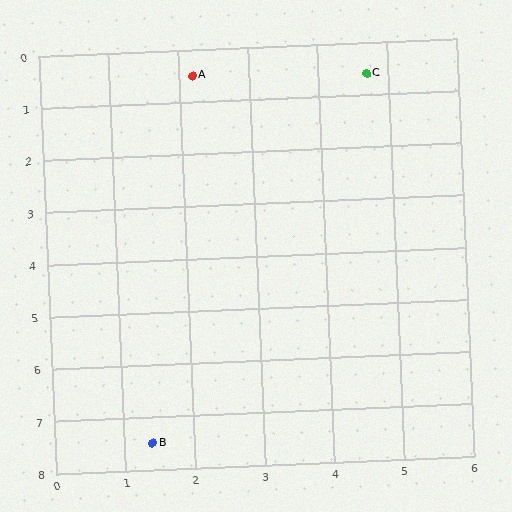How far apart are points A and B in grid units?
Points A and B are about 7.0 grid units apart.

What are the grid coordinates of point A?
Point A is at approximately (2.2, 0.5).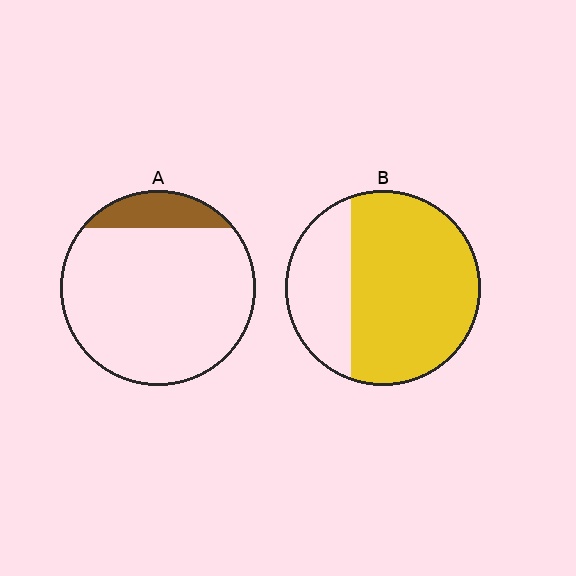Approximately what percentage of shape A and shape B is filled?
A is approximately 15% and B is approximately 70%.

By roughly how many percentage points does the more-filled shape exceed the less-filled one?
By roughly 55 percentage points (B over A).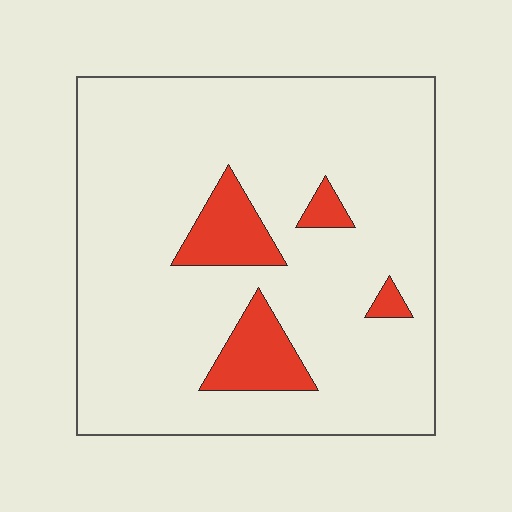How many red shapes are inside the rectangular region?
4.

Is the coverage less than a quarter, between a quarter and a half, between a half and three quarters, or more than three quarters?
Less than a quarter.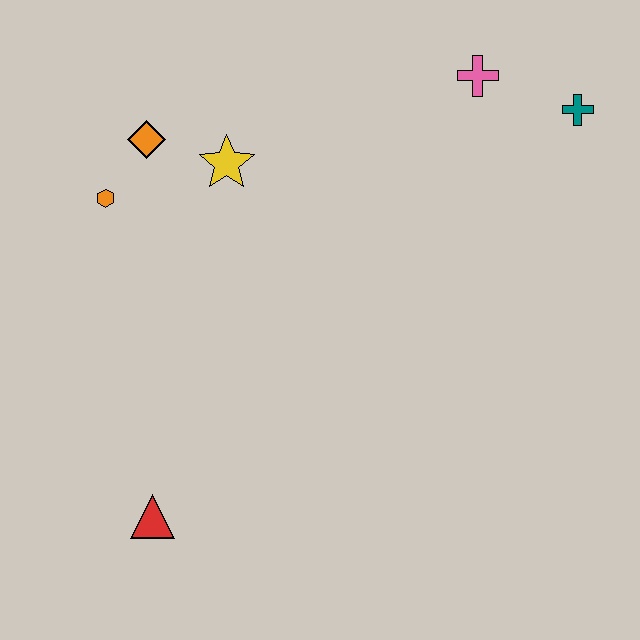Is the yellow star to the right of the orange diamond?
Yes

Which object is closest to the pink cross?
The teal cross is closest to the pink cross.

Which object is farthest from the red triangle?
The teal cross is farthest from the red triangle.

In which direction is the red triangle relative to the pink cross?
The red triangle is below the pink cross.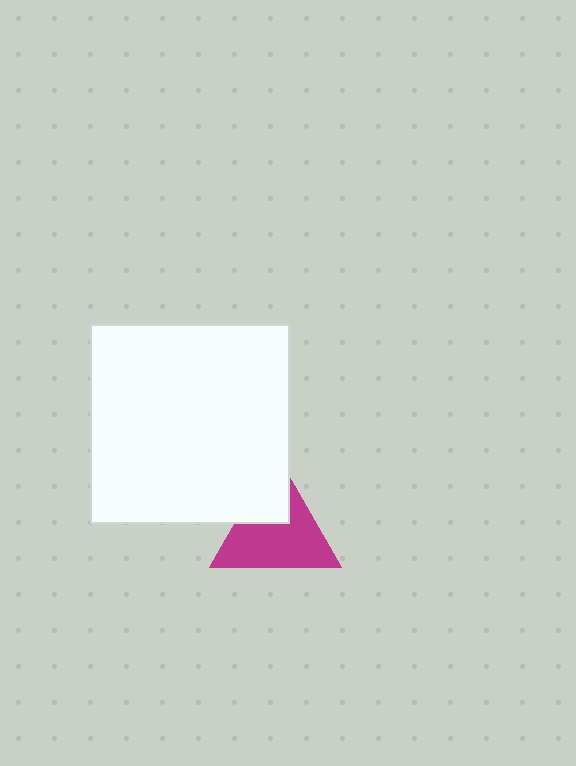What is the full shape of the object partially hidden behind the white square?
The partially hidden object is a magenta triangle.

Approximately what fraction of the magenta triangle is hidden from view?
Roughly 30% of the magenta triangle is hidden behind the white square.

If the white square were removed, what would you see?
You would see the complete magenta triangle.